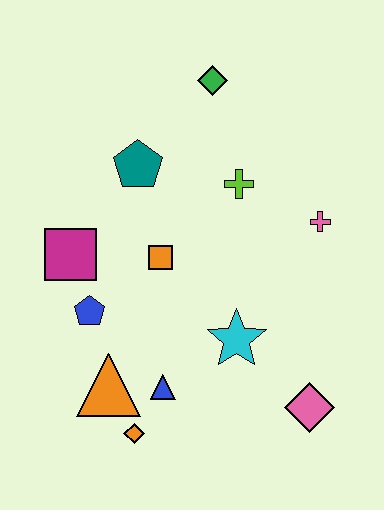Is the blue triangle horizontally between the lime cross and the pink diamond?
No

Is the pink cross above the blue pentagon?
Yes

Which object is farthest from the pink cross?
The orange diamond is farthest from the pink cross.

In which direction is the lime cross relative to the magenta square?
The lime cross is to the right of the magenta square.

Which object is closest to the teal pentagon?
The orange square is closest to the teal pentagon.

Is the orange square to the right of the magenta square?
Yes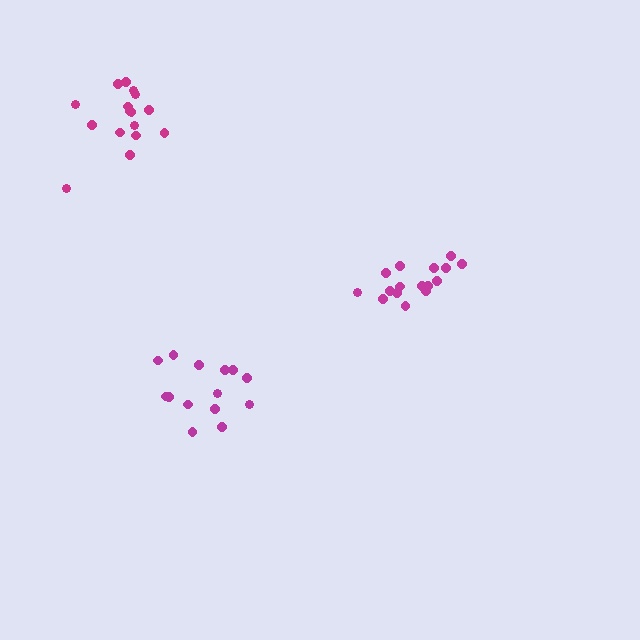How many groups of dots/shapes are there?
There are 3 groups.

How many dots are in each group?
Group 1: 14 dots, Group 2: 16 dots, Group 3: 16 dots (46 total).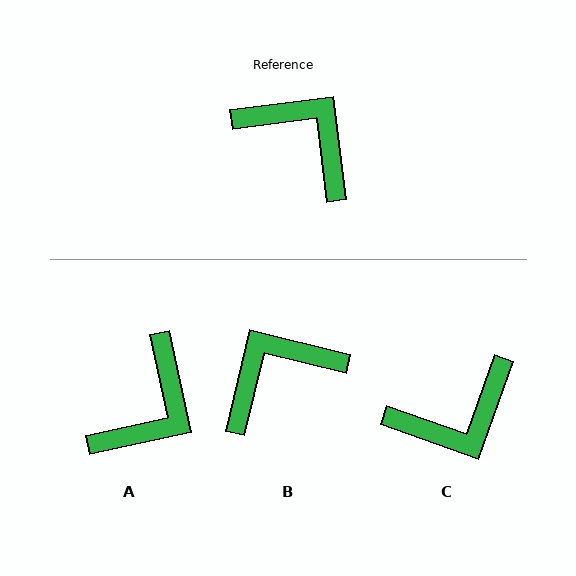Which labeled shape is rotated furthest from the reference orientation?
C, about 117 degrees away.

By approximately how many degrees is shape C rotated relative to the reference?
Approximately 117 degrees clockwise.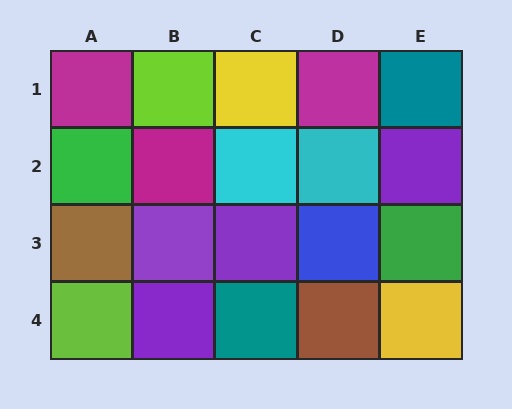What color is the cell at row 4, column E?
Yellow.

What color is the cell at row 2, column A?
Green.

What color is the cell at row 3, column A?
Brown.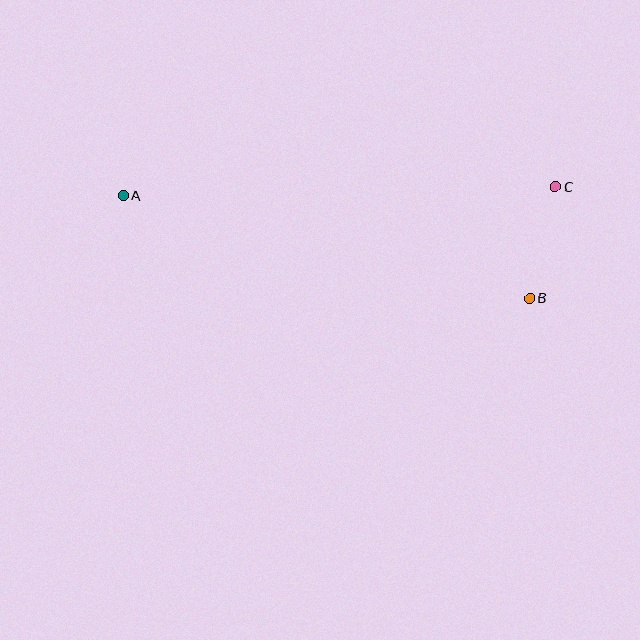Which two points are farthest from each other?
Points A and C are farthest from each other.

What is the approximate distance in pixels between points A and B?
The distance between A and B is approximately 419 pixels.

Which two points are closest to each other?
Points B and C are closest to each other.